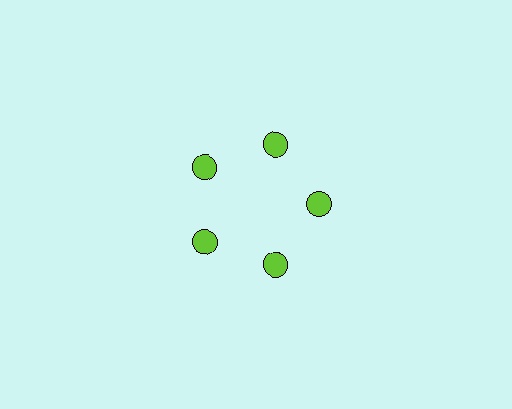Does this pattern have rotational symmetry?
Yes, this pattern has 5-fold rotational symmetry. It looks the same after rotating 72 degrees around the center.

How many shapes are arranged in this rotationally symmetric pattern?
There are 5 shapes, arranged in 5 groups of 1.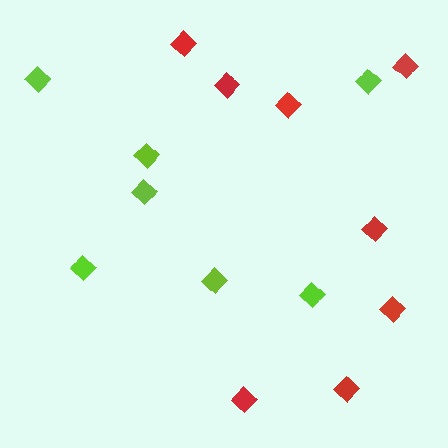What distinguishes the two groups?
There are 2 groups: one group of lime diamonds (7) and one group of red diamonds (8).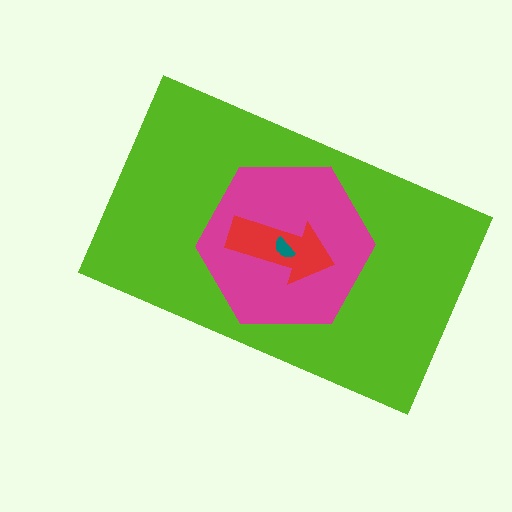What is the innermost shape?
The teal semicircle.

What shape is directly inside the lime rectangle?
The magenta hexagon.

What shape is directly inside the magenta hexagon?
The red arrow.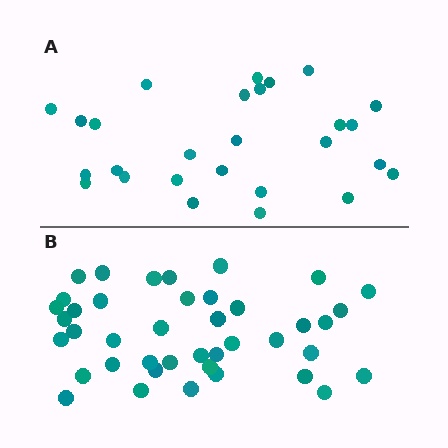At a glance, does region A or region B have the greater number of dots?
Region B (the bottom region) has more dots.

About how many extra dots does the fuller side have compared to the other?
Region B has approximately 15 more dots than region A.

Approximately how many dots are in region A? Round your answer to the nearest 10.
About 30 dots. (The exact count is 27, which rounds to 30.)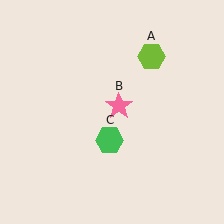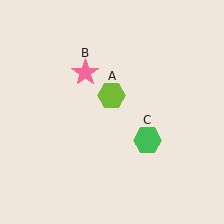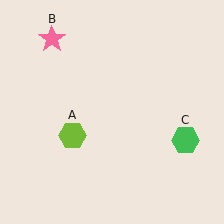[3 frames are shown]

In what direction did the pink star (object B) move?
The pink star (object B) moved up and to the left.